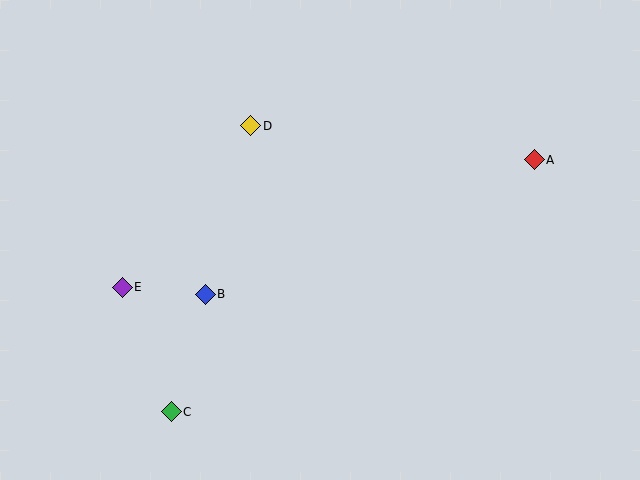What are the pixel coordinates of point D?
Point D is at (251, 126).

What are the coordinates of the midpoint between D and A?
The midpoint between D and A is at (392, 143).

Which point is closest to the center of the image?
Point B at (205, 294) is closest to the center.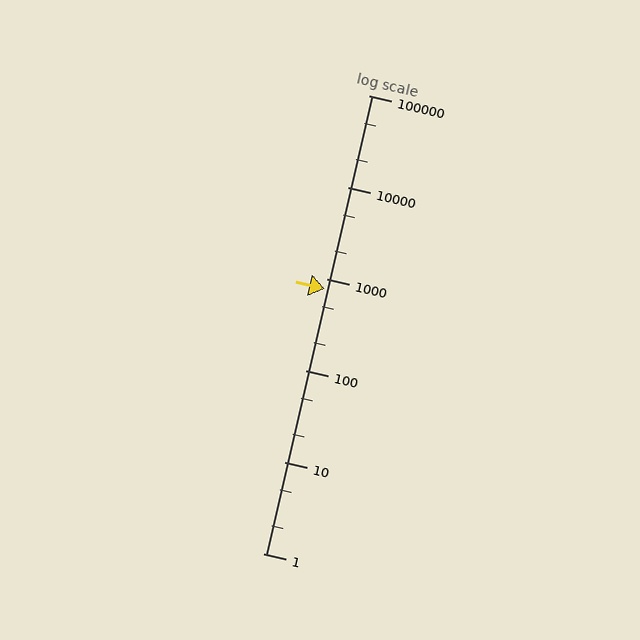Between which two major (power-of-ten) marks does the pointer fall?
The pointer is between 100 and 1000.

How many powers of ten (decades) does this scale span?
The scale spans 5 decades, from 1 to 100000.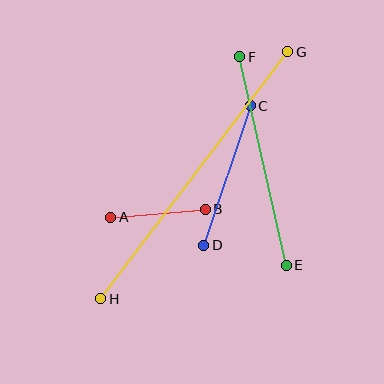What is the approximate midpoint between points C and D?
The midpoint is at approximately (227, 176) pixels.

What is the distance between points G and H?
The distance is approximately 309 pixels.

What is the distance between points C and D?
The distance is approximately 147 pixels.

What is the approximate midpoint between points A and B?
The midpoint is at approximately (158, 213) pixels.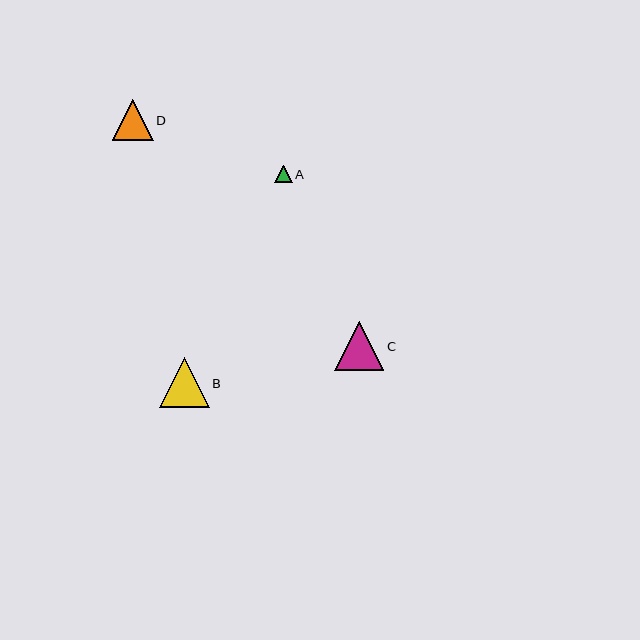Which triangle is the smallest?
Triangle A is the smallest with a size of approximately 18 pixels.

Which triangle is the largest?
Triangle B is the largest with a size of approximately 50 pixels.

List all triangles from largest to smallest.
From largest to smallest: B, C, D, A.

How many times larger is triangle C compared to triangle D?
Triangle C is approximately 1.2 times the size of triangle D.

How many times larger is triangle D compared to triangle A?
Triangle D is approximately 2.3 times the size of triangle A.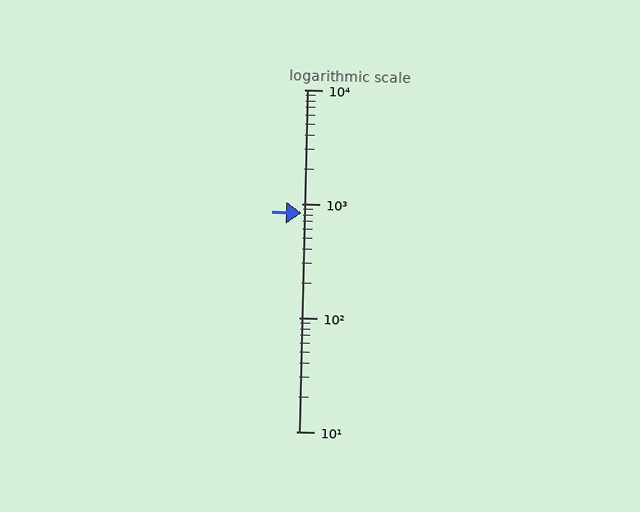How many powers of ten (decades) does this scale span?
The scale spans 3 decades, from 10 to 10000.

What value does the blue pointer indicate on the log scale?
The pointer indicates approximately 830.